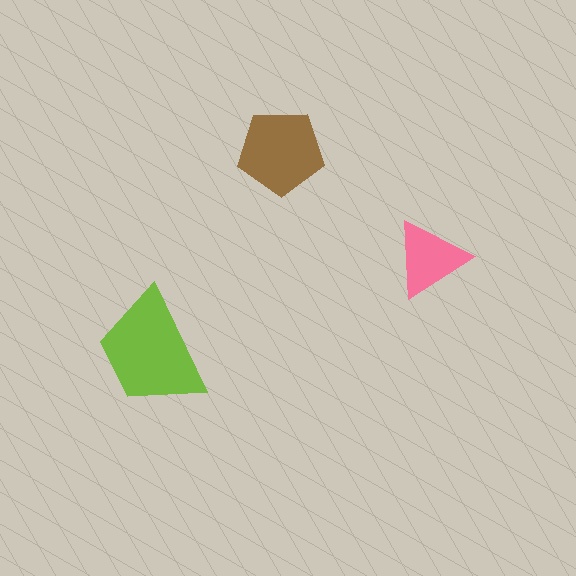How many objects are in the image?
There are 3 objects in the image.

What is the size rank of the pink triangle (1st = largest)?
3rd.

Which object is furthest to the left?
The lime trapezoid is leftmost.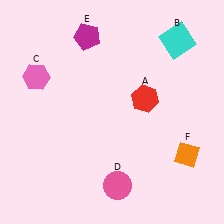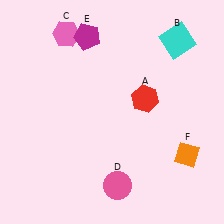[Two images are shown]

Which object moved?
The pink hexagon (C) moved up.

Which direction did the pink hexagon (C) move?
The pink hexagon (C) moved up.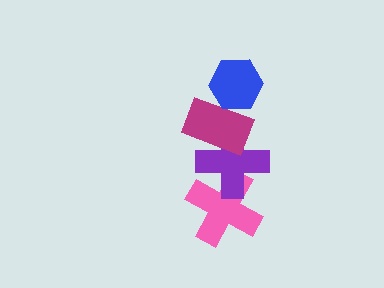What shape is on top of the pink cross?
The purple cross is on top of the pink cross.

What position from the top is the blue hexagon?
The blue hexagon is 1st from the top.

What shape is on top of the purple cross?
The magenta rectangle is on top of the purple cross.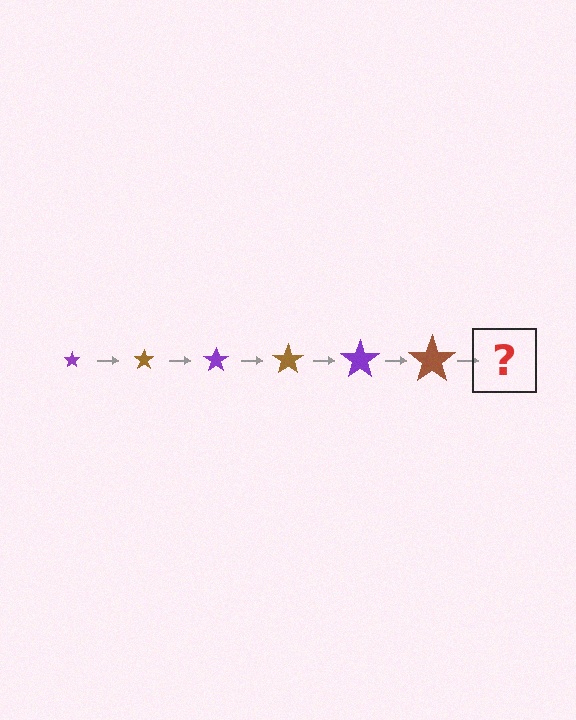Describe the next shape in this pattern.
It should be a purple star, larger than the previous one.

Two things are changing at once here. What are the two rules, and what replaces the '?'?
The two rules are that the star grows larger each step and the color cycles through purple and brown. The '?' should be a purple star, larger than the previous one.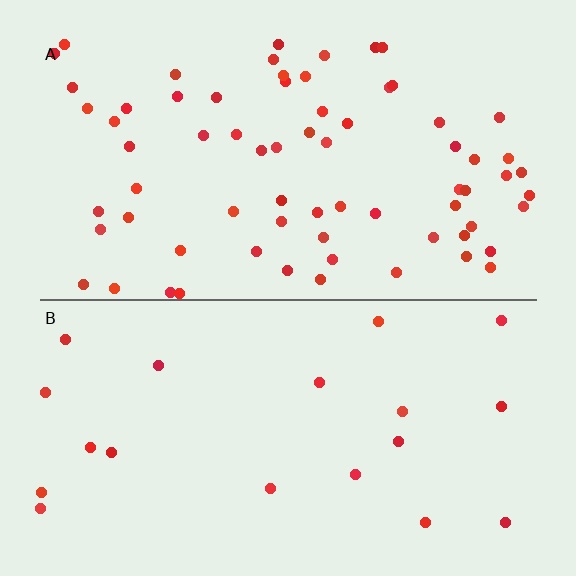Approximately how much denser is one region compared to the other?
Approximately 3.6× — region A over region B.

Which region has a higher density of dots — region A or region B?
A (the top).